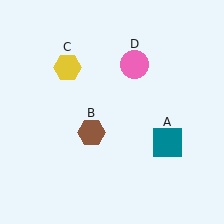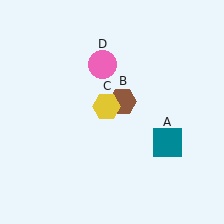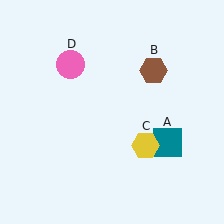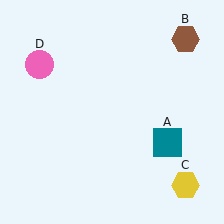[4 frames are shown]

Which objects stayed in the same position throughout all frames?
Teal square (object A) remained stationary.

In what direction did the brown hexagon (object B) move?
The brown hexagon (object B) moved up and to the right.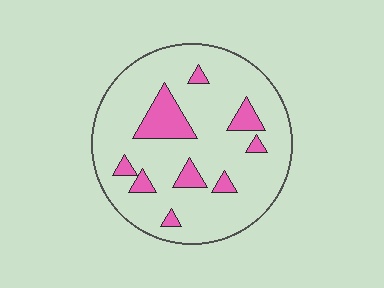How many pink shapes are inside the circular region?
9.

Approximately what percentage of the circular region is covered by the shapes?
Approximately 15%.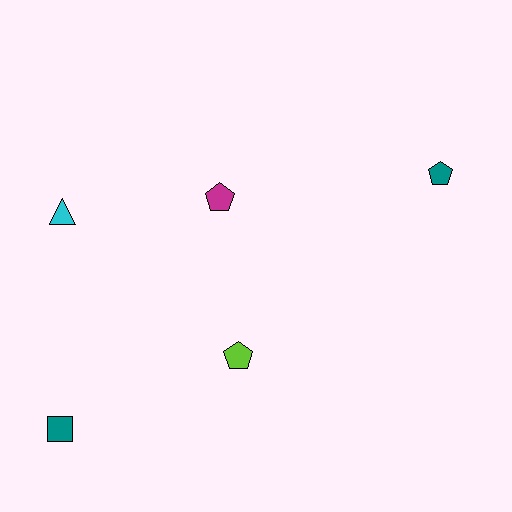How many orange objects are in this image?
There are no orange objects.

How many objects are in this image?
There are 5 objects.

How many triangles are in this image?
There is 1 triangle.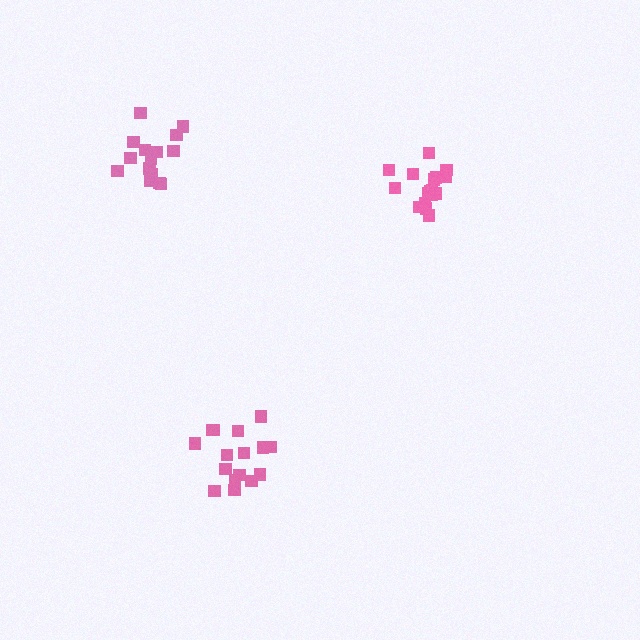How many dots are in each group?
Group 1: 15 dots, Group 2: 16 dots, Group 3: 17 dots (48 total).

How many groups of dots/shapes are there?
There are 3 groups.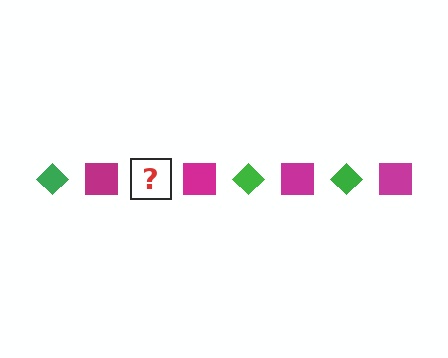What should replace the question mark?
The question mark should be replaced with a green diamond.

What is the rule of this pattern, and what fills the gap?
The rule is that the pattern alternates between green diamond and magenta square. The gap should be filled with a green diamond.